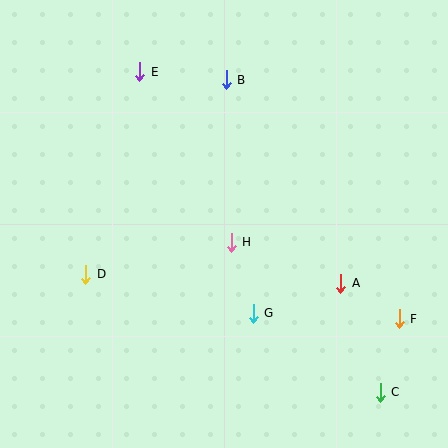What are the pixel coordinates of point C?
Point C is at (380, 392).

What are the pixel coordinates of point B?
Point B is at (226, 80).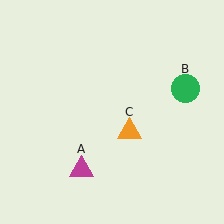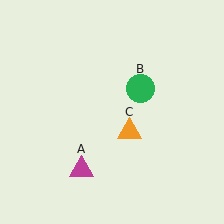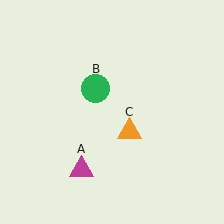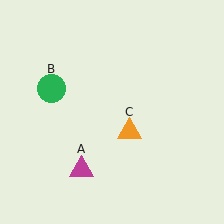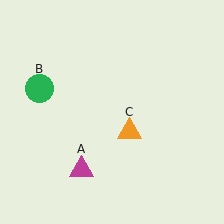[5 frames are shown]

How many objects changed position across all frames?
1 object changed position: green circle (object B).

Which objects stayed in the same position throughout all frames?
Magenta triangle (object A) and orange triangle (object C) remained stationary.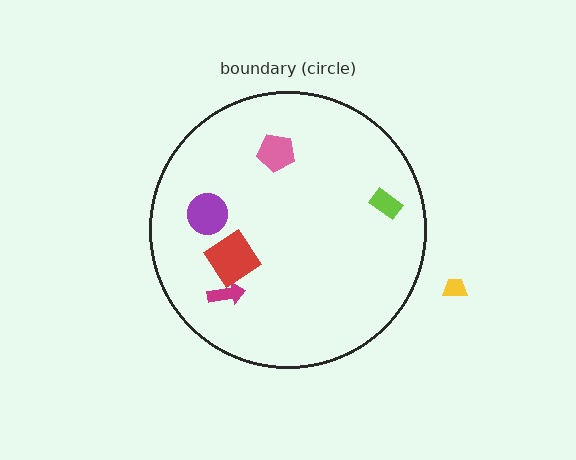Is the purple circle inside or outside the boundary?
Inside.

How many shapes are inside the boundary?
5 inside, 1 outside.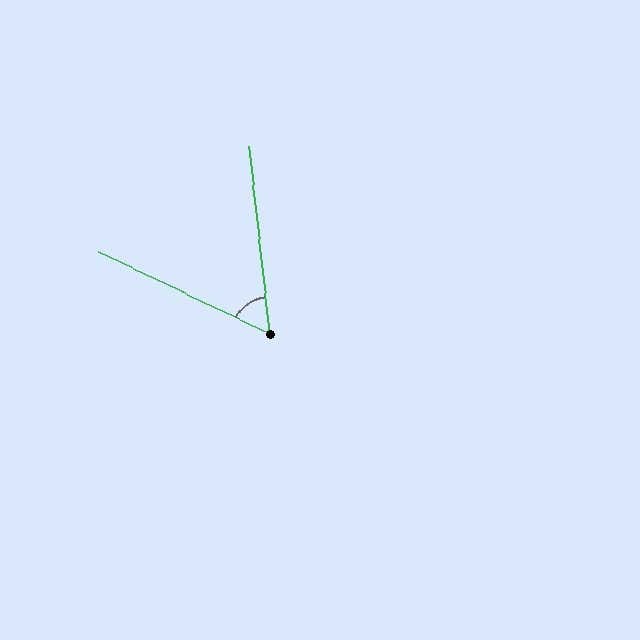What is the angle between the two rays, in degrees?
Approximately 58 degrees.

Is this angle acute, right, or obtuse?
It is acute.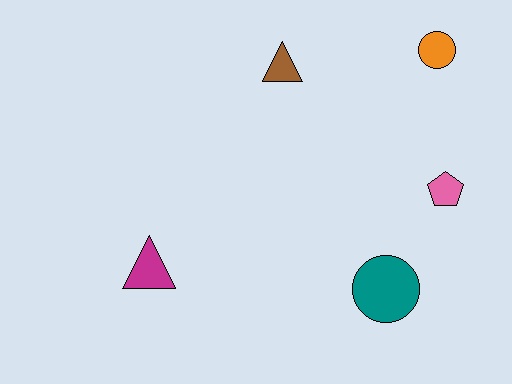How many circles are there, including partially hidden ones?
There are 2 circles.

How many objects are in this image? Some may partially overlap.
There are 5 objects.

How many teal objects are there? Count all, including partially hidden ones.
There is 1 teal object.